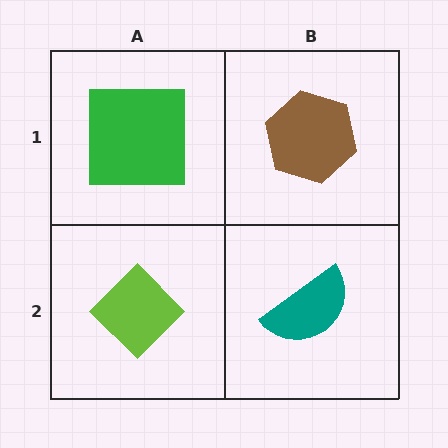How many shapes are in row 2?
2 shapes.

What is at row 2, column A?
A lime diamond.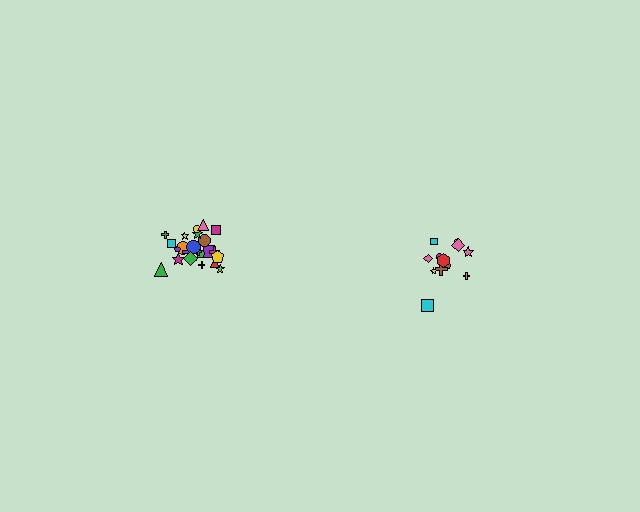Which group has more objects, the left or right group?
The left group.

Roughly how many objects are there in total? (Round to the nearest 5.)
Roughly 35 objects in total.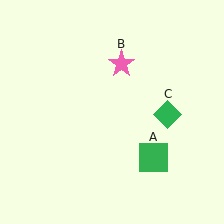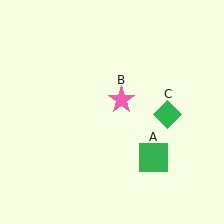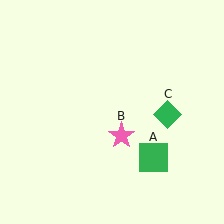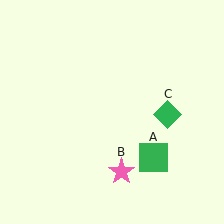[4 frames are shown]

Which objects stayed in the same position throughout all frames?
Green square (object A) and green diamond (object C) remained stationary.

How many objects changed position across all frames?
1 object changed position: pink star (object B).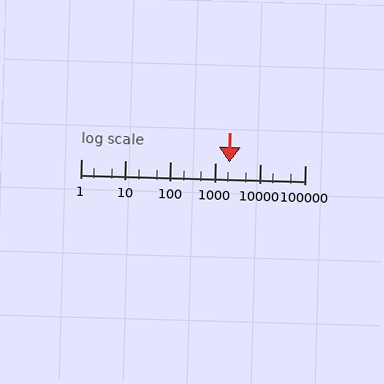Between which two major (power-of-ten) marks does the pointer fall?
The pointer is between 1000 and 10000.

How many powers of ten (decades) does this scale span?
The scale spans 5 decades, from 1 to 100000.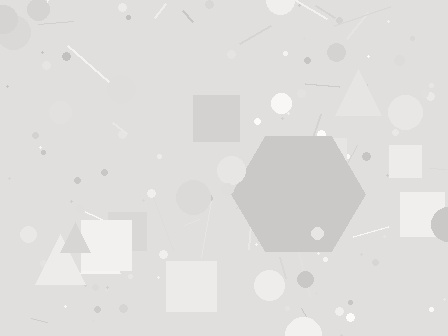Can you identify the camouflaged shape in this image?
The camouflaged shape is a hexagon.